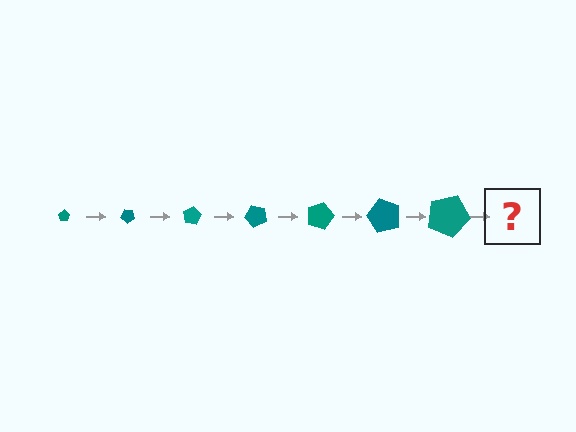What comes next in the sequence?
The next element should be a pentagon, larger than the previous one and rotated 280 degrees from the start.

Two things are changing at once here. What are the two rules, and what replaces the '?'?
The two rules are that the pentagon grows larger each step and it rotates 40 degrees each step. The '?' should be a pentagon, larger than the previous one and rotated 280 degrees from the start.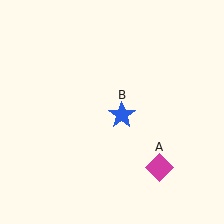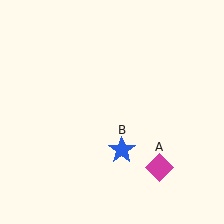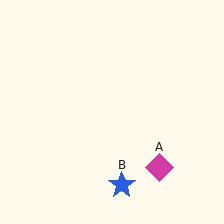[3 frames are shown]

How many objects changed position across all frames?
1 object changed position: blue star (object B).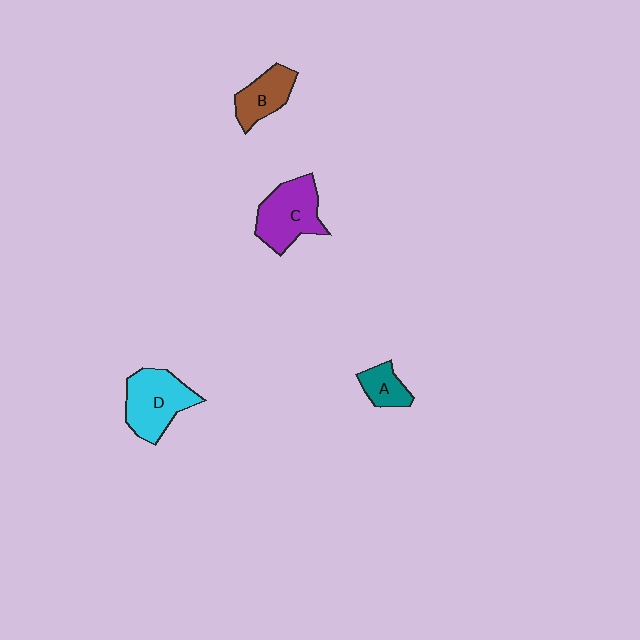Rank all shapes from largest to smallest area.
From largest to smallest: D (cyan), C (purple), B (brown), A (teal).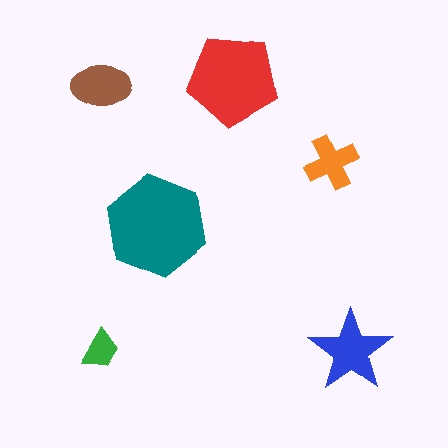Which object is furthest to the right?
The blue star is rightmost.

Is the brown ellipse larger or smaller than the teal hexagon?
Smaller.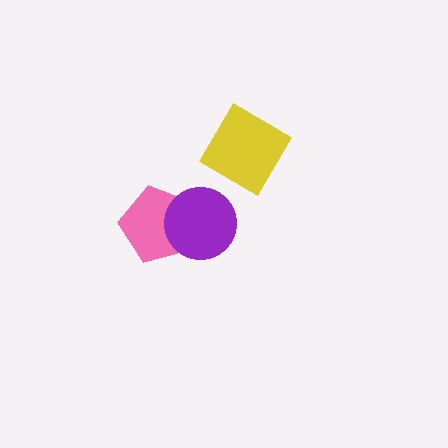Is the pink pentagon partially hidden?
Yes, it is partially covered by another shape.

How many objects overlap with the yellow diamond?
0 objects overlap with the yellow diamond.